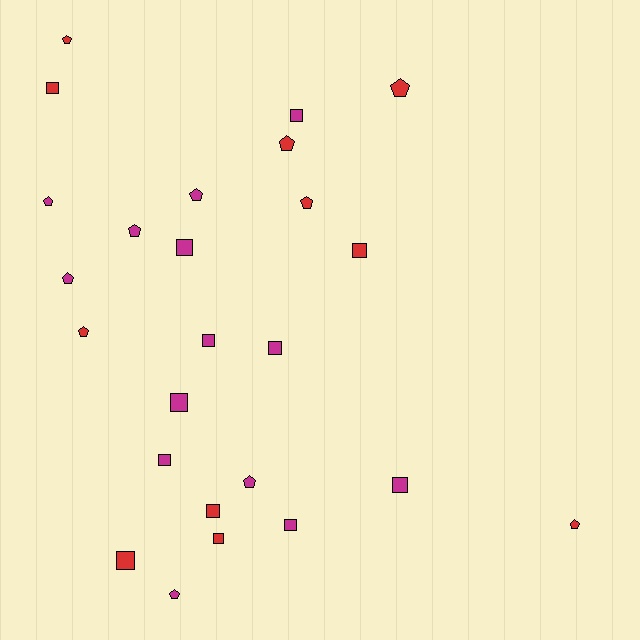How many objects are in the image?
There are 25 objects.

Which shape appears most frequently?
Square, with 13 objects.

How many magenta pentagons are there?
There are 6 magenta pentagons.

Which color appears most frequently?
Magenta, with 14 objects.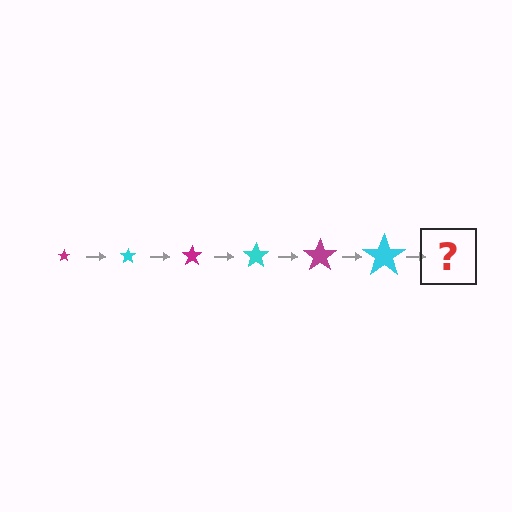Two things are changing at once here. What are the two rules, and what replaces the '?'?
The two rules are that the star grows larger each step and the color cycles through magenta and cyan. The '?' should be a magenta star, larger than the previous one.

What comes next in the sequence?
The next element should be a magenta star, larger than the previous one.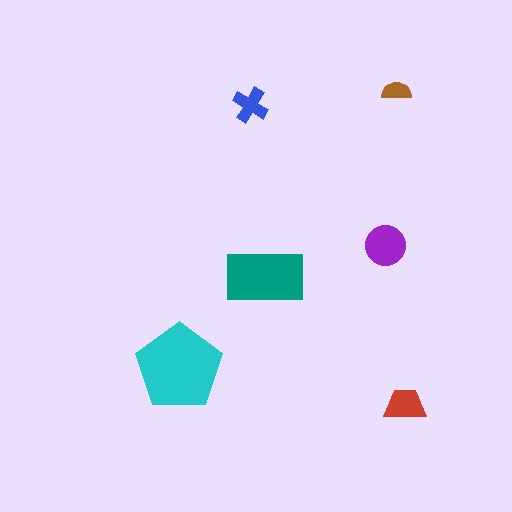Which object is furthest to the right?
The red trapezoid is rightmost.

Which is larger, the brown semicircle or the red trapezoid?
The red trapezoid.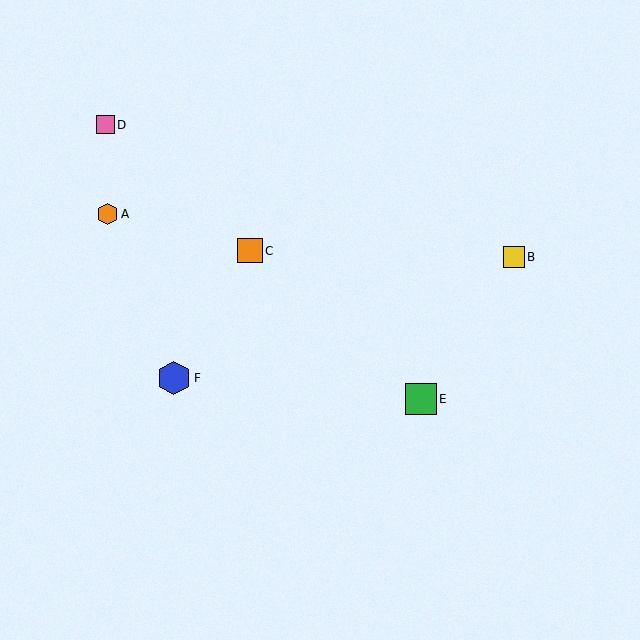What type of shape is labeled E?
Shape E is a green square.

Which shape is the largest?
The blue hexagon (labeled F) is the largest.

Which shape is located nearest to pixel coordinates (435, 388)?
The green square (labeled E) at (421, 399) is nearest to that location.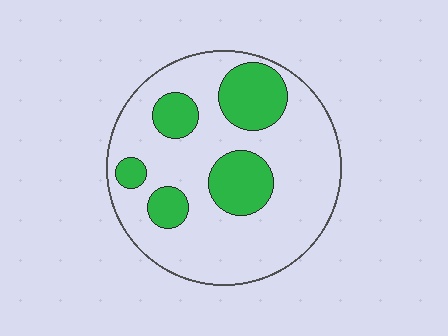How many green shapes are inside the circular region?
5.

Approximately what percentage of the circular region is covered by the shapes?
Approximately 25%.